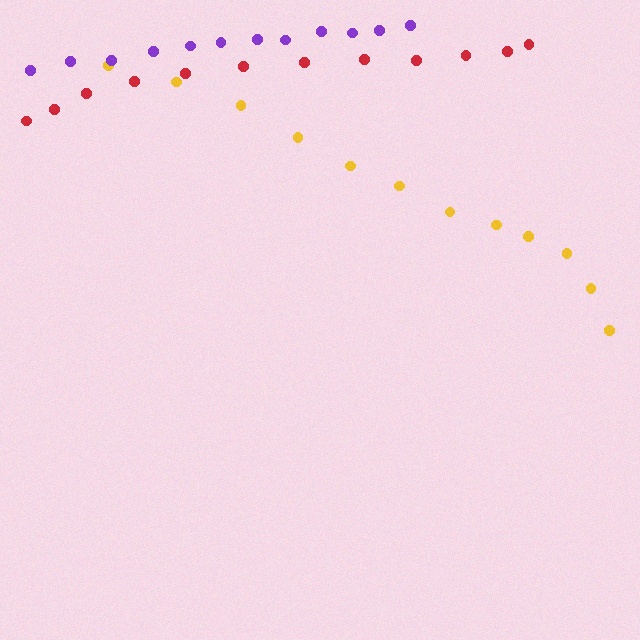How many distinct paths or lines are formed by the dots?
There are 3 distinct paths.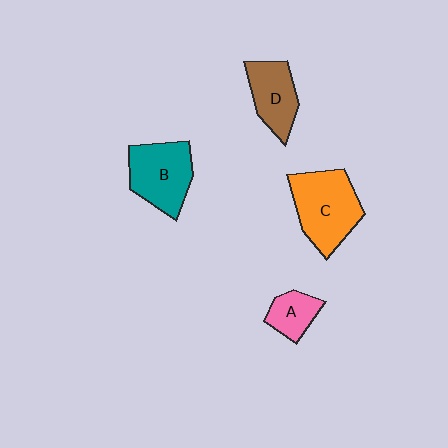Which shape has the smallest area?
Shape A (pink).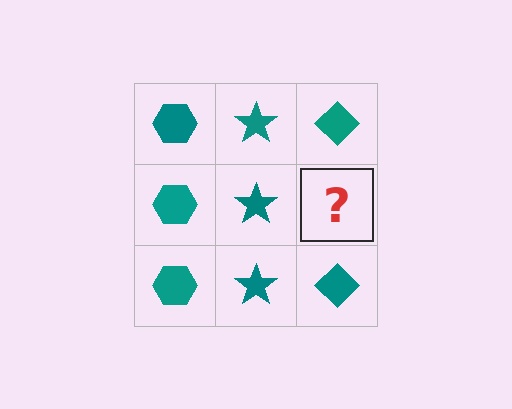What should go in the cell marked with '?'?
The missing cell should contain a teal diamond.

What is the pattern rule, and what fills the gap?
The rule is that each column has a consistent shape. The gap should be filled with a teal diamond.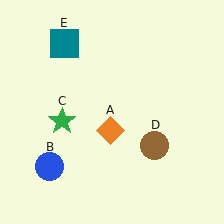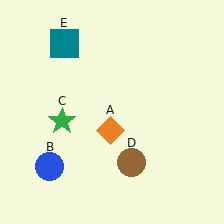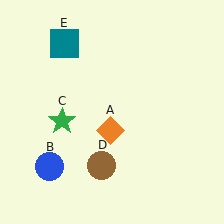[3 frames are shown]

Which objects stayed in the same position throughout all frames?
Orange diamond (object A) and blue circle (object B) and green star (object C) and teal square (object E) remained stationary.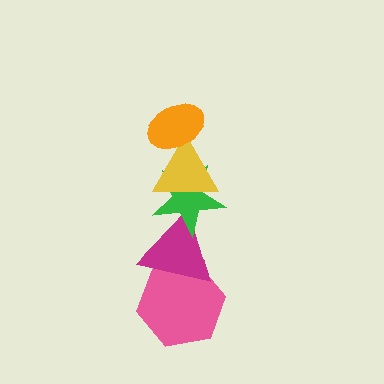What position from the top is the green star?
The green star is 3rd from the top.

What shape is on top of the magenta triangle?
The green star is on top of the magenta triangle.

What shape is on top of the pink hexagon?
The magenta triangle is on top of the pink hexagon.